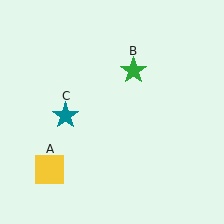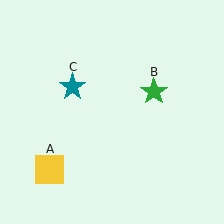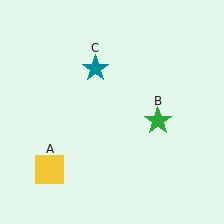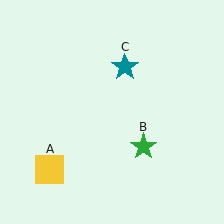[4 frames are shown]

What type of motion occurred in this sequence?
The green star (object B), teal star (object C) rotated clockwise around the center of the scene.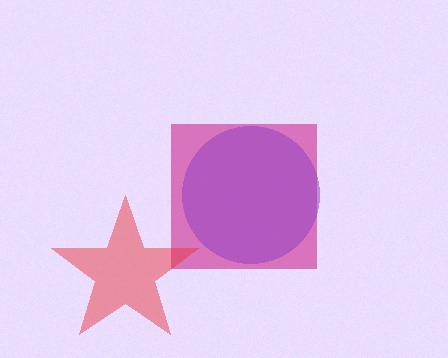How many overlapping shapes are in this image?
There are 3 overlapping shapes in the image.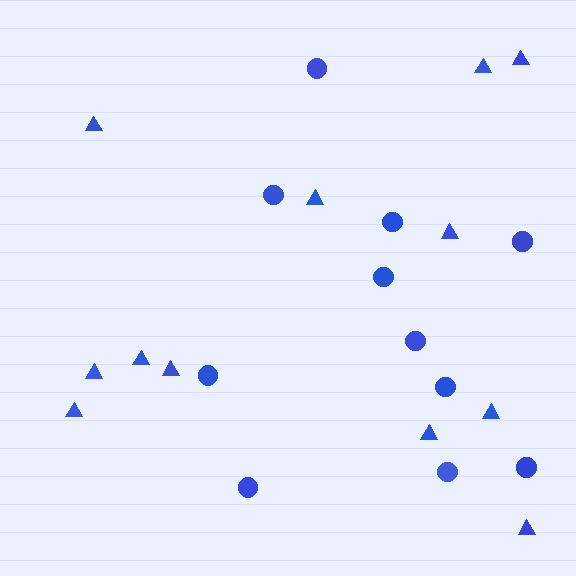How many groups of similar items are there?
There are 2 groups: one group of circles (11) and one group of triangles (12).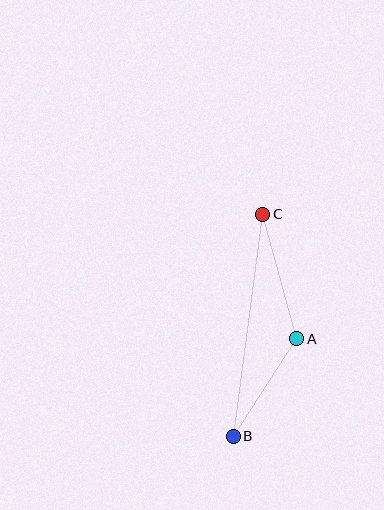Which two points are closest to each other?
Points A and B are closest to each other.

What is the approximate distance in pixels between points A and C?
The distance between A and C is approximately 129 pixels.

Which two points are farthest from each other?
Points B and C are farthest from each other.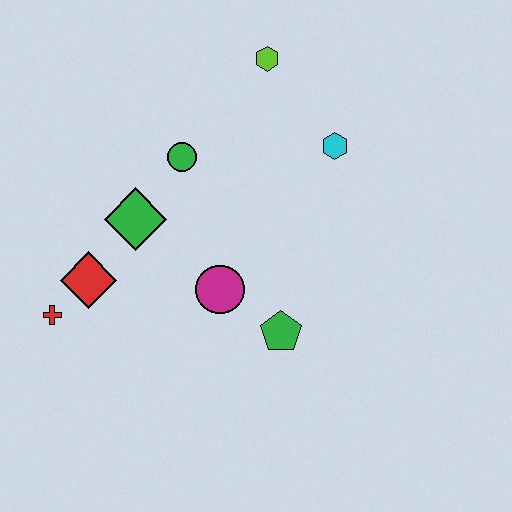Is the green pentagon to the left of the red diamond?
No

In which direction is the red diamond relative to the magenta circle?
The red diamond is to the left of the magenta circle.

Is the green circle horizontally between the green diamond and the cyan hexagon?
Yes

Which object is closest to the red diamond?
The red cross is closest to the red diamond.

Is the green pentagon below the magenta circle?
Yes